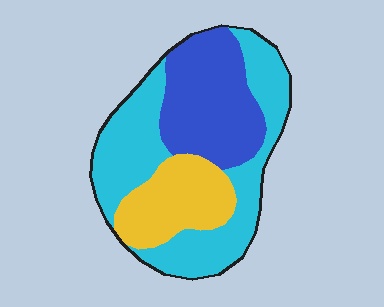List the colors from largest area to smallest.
From largest to smallest: cyan, blue, yellow.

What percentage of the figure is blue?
Blue takes up between a quarter and a half of the figure.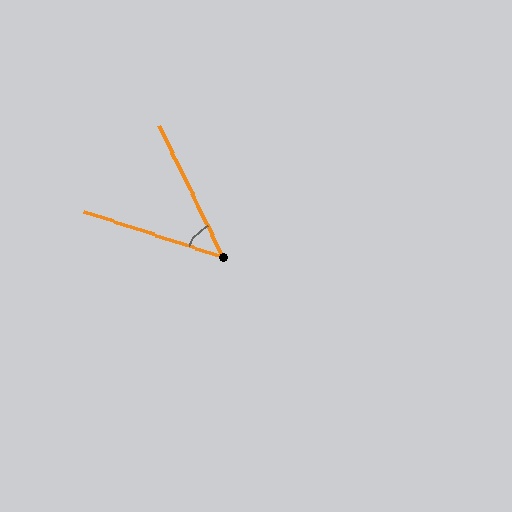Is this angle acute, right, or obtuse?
It is acute.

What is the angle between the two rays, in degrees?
Approximately 47 degrees.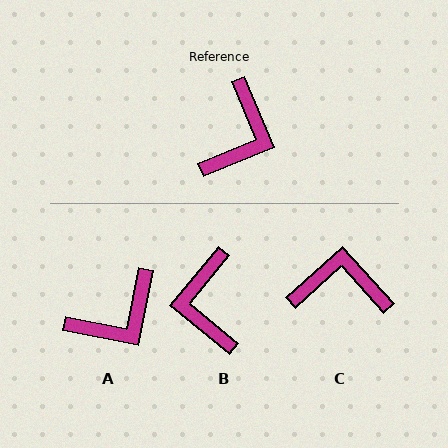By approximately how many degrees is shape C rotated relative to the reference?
Approximately 109 degrees counter-clockwise.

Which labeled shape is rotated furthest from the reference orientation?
B, about 152 degrees away.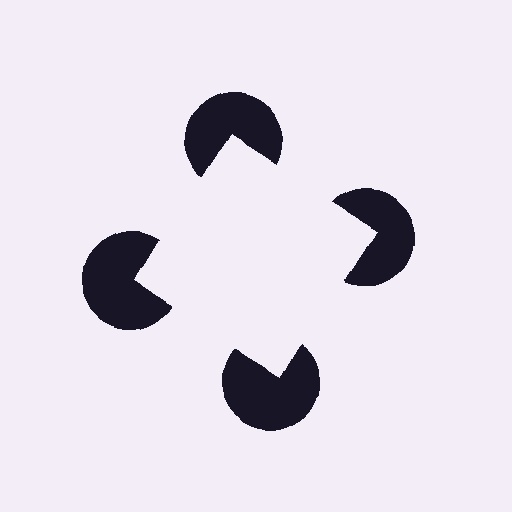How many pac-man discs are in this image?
There are 4 — one at each vertex of the illusory square.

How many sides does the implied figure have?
4 sides.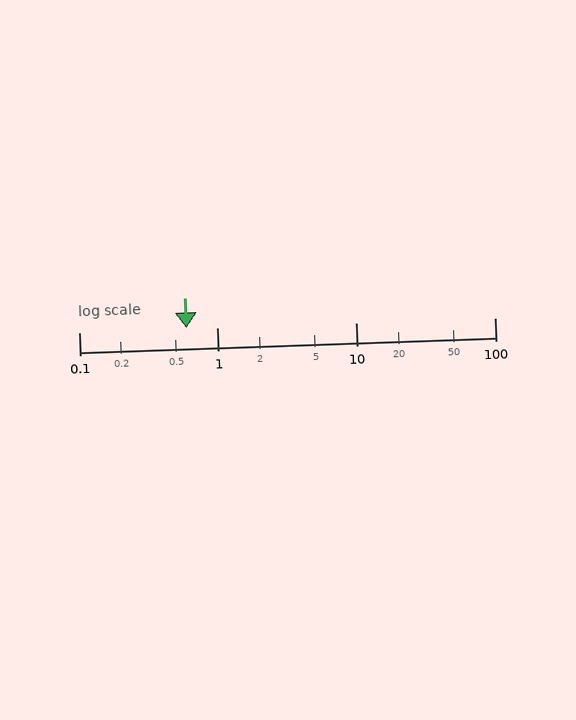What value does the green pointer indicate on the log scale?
The pointer indicates approximately 0.6.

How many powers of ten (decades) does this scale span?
The scale spans 3 decades, from 0.1 to 100.